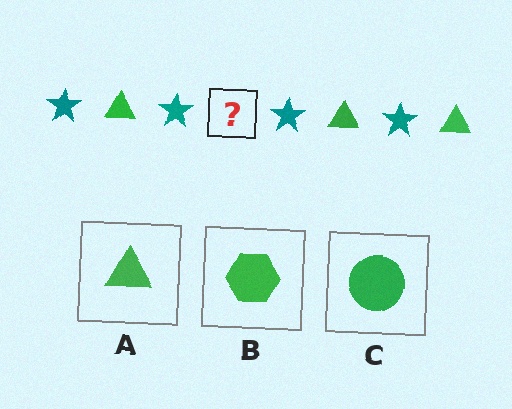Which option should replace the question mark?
Option A.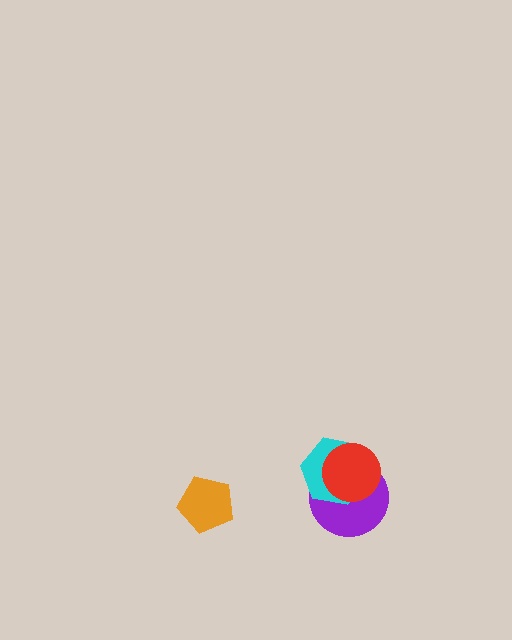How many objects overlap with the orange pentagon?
0 objects overlap with the orange pentagon.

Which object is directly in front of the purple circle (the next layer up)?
The cyan hexagon is directly in front of the purple circle.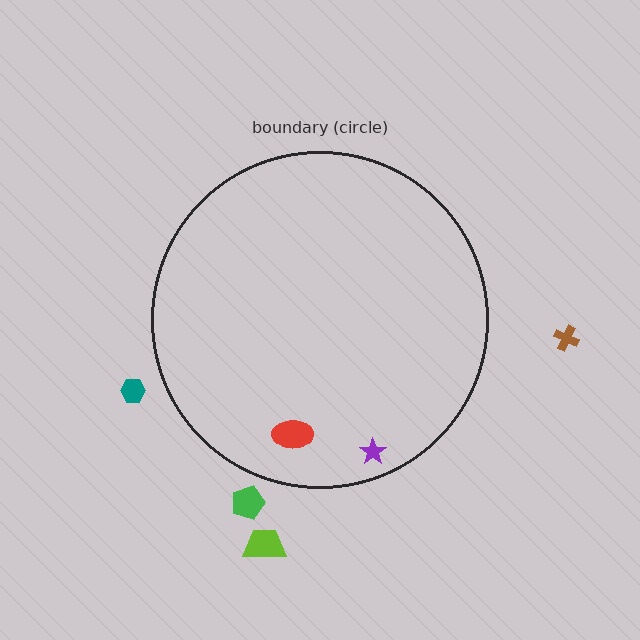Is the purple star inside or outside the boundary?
Inside.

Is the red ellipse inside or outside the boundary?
Inside.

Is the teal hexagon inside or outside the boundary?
Outside.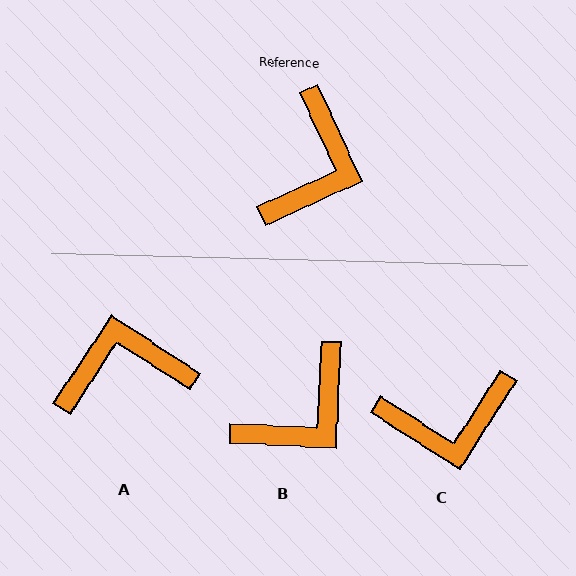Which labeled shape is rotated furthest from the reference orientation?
A, about 122 degrees away.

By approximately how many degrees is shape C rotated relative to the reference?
Approximately 57 degrees clockwise.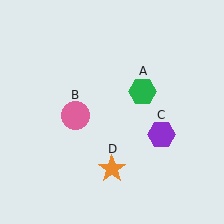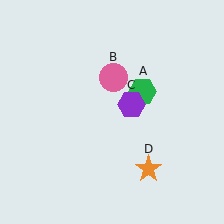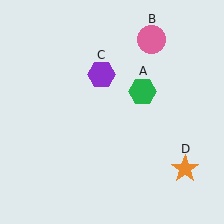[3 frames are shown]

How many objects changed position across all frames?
3 objects changed position: pink circle (object B), purple hexagon (object C), orange star (object D).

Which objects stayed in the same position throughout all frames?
Green hexagon (object A) remained stationary.